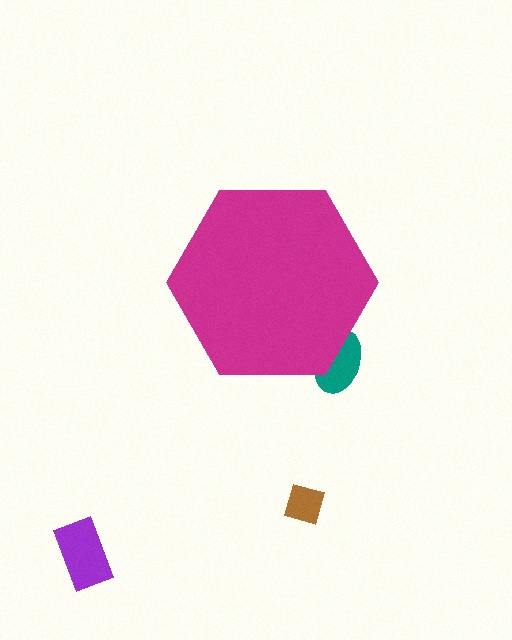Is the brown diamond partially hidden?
No, the brown diamond is fully visible.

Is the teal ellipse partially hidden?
Yes, the teal ellipse is partially hidden behind the magenta hexagon.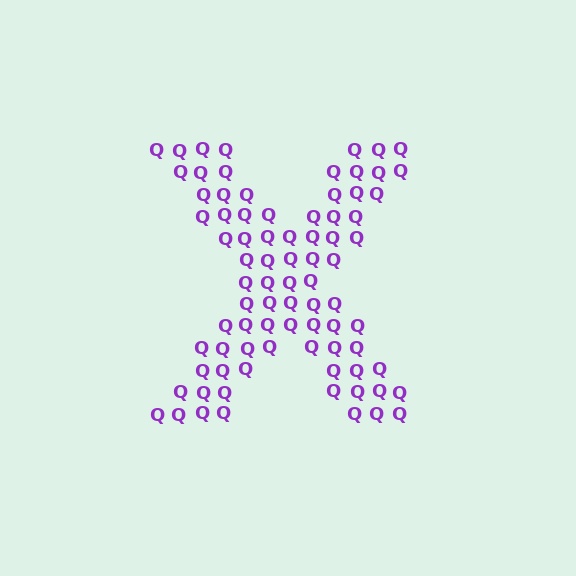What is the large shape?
The large shape is the letter X.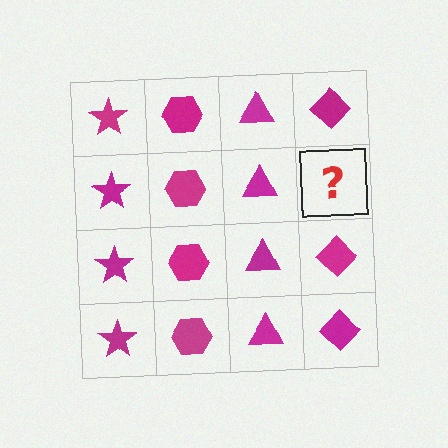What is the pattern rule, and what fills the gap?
The rule is that each column has a consistent shape. The gap should be filled with a magenta diamond.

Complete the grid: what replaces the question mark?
The question mark should be replaced with a magenta diamond.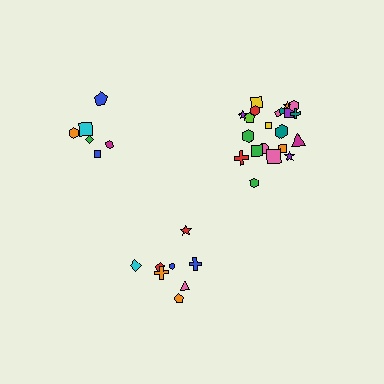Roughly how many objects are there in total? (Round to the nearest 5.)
Roughly 35 objects in total.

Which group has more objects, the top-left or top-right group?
The top-right group.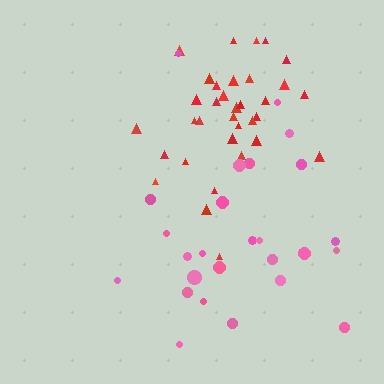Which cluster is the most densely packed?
Red.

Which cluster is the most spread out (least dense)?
Pink.